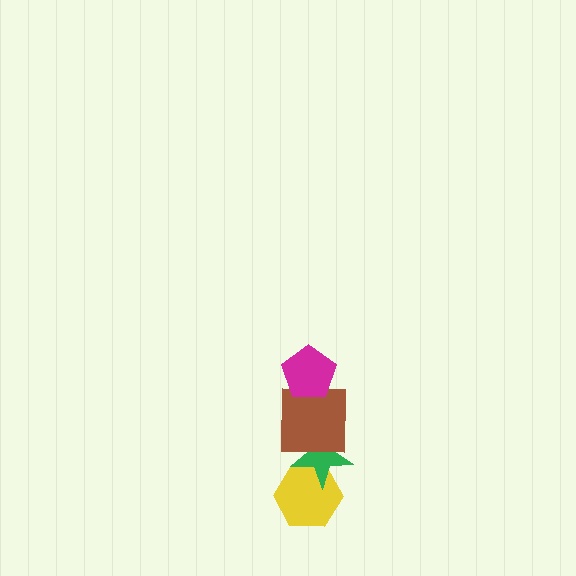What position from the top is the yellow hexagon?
The yellow hexagon is 4th from the top.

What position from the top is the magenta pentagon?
The magenta pentagon is 1st from the top.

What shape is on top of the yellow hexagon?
The green star is on top of the yellow hexagon.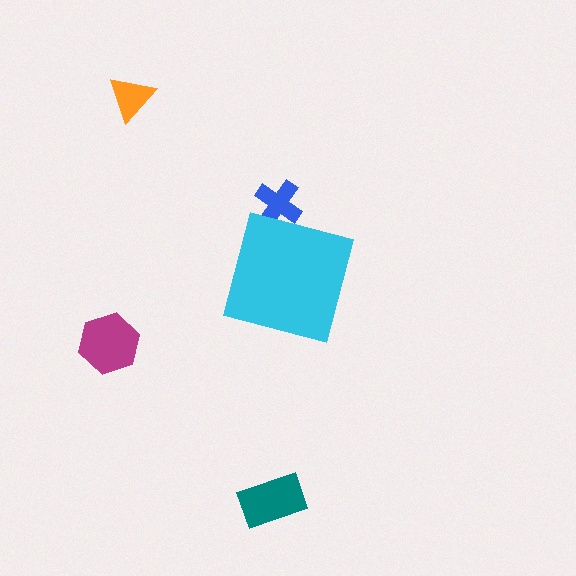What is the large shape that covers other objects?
A cyan square.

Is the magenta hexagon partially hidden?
No, the magenta hexagon is fully visible.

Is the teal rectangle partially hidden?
No, the teal rectangle is fully visible.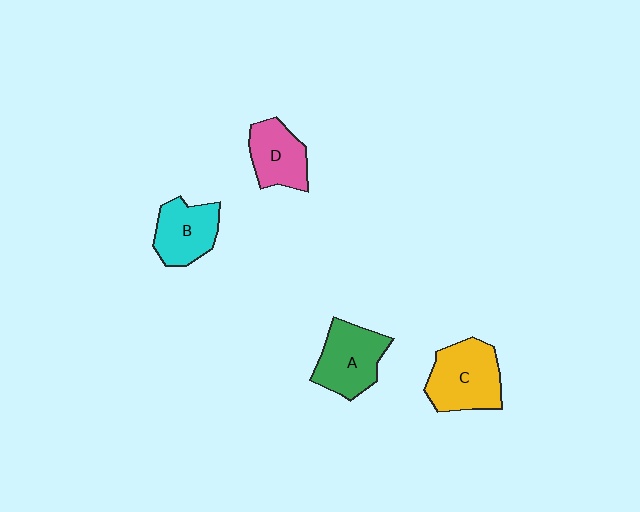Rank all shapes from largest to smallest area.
From largest to smallest: C (yellow), A (green), B (cyan), D (pink).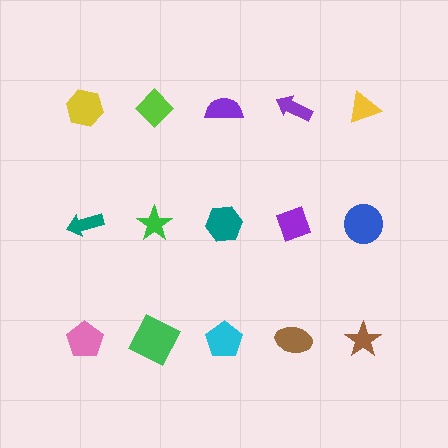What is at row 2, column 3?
A teal hexagon.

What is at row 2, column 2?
A green star.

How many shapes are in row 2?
5 shapes.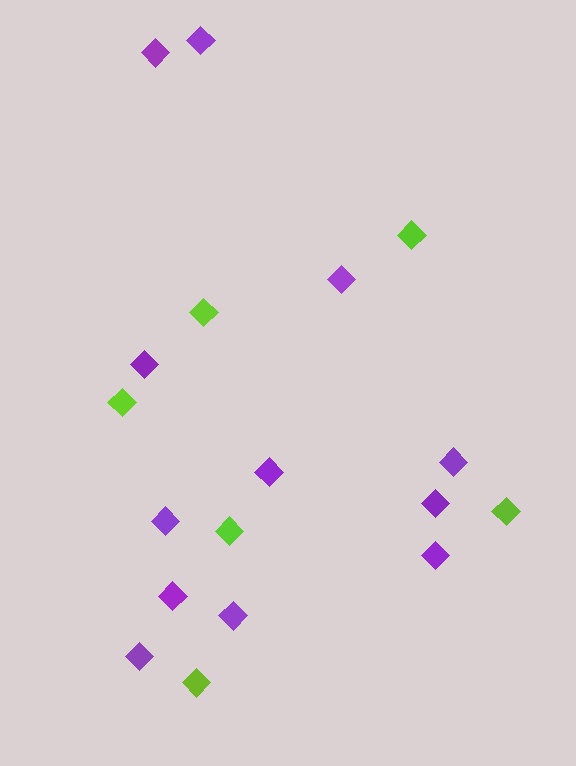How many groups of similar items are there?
There are 2 groups: one group of lime diamonds (6) and one group of purple diamonds (12).